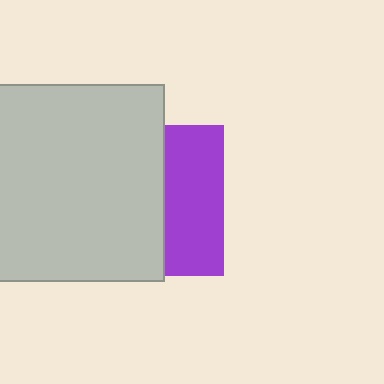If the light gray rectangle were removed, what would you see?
You would see the complete purple square.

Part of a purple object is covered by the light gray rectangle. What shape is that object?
It is a square.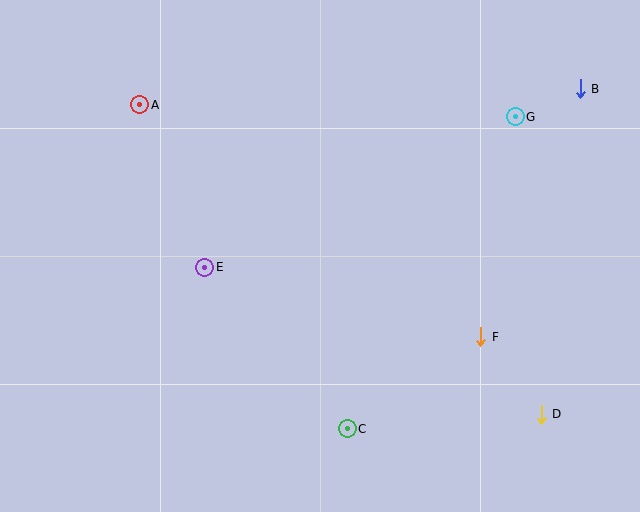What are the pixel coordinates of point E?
Point E is at (205, 267).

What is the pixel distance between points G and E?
The distance between G and E is 345 pixels.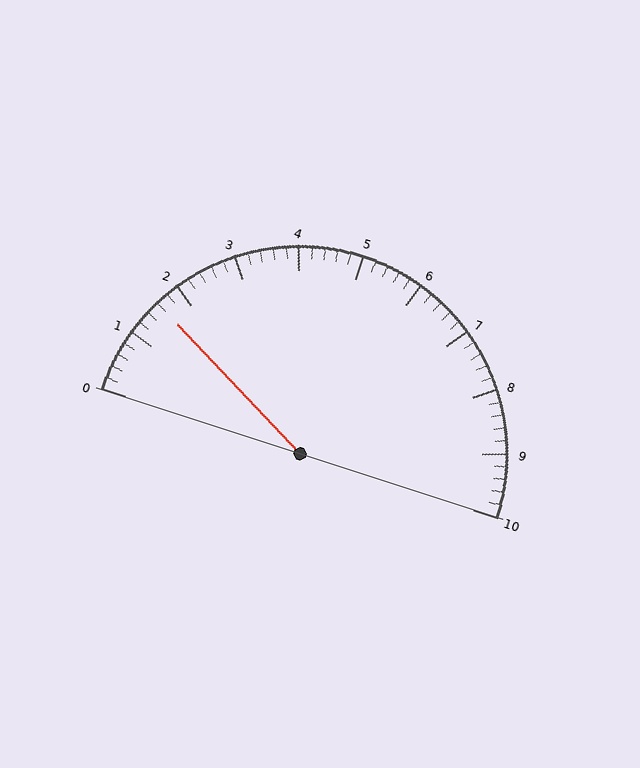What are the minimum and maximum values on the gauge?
The gauge ranges from 0 to 10.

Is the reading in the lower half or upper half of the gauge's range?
The reading is in the lower half of the range (0 to 10).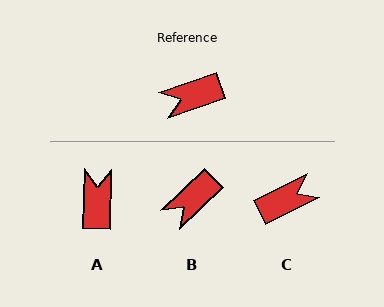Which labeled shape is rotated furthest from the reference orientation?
C, about 173 degrees away.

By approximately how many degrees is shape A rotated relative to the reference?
Approximately 111 degrees clockwise.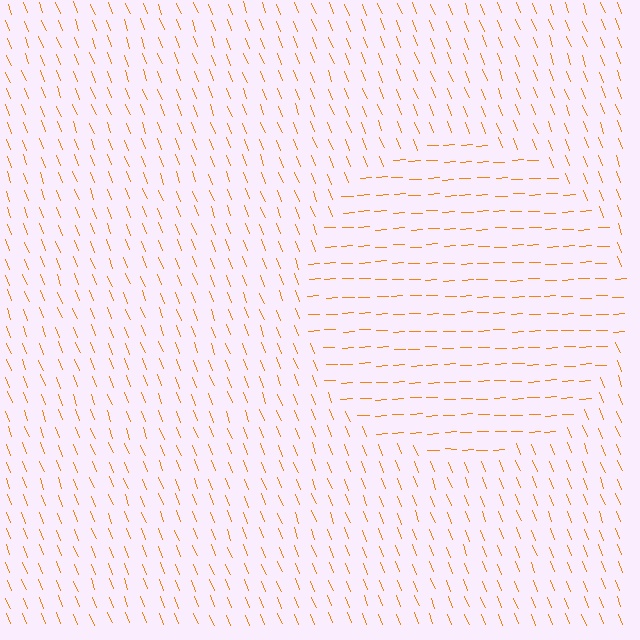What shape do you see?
I see a circle.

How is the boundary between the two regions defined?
The boundary is defined purely by a change in line orientation (approximately 71 degrees difference). All lines are the same color and thickness.